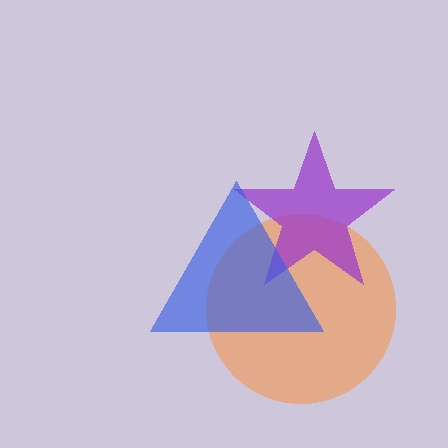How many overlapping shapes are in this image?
There are 3 overlapping shapes in the image.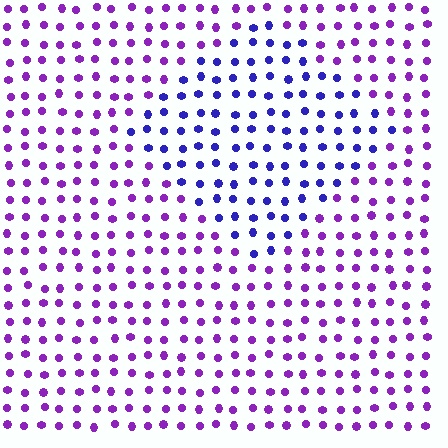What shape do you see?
I see a diamond.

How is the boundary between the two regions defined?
The boundary is defined purely by a slight shift in hue (about 39 degrees). Spacing, size, and orientation are identical on both sides.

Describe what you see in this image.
The image is filled with small purple elements in a uniform arrangement. A diamond-shaped region is visible where the elements are tinted to a slightly different hue, forming a subtle color boundary.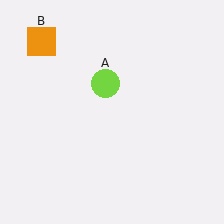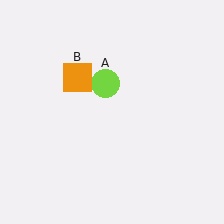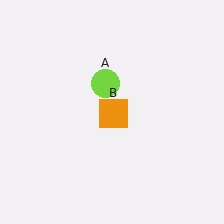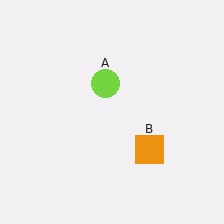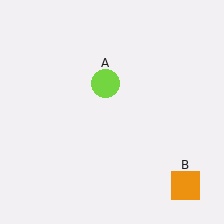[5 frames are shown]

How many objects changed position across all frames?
1 object changed position: orange square (object B).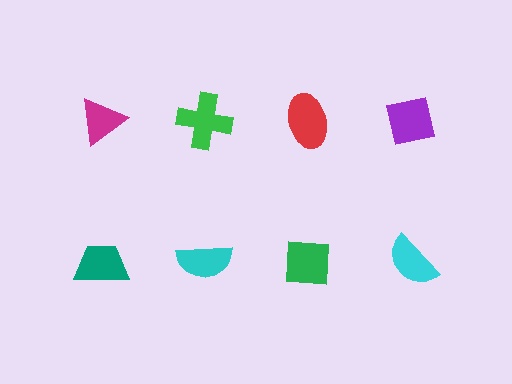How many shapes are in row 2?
4 shapes.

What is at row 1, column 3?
A red ellipse.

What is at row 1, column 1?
A magenta triangle.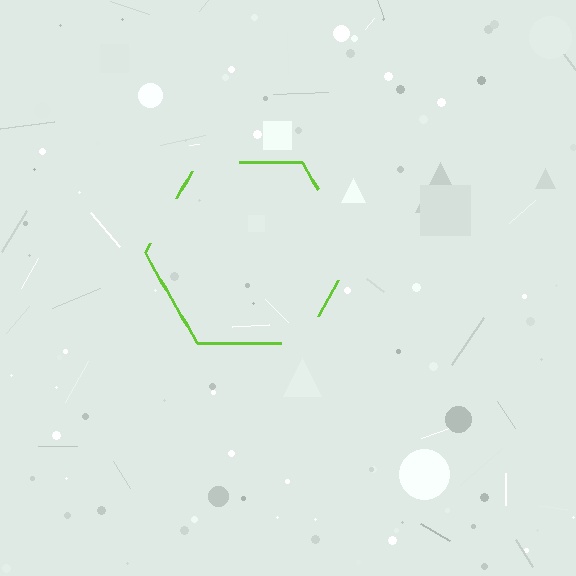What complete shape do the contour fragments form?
The contour fragments form a hexagon.